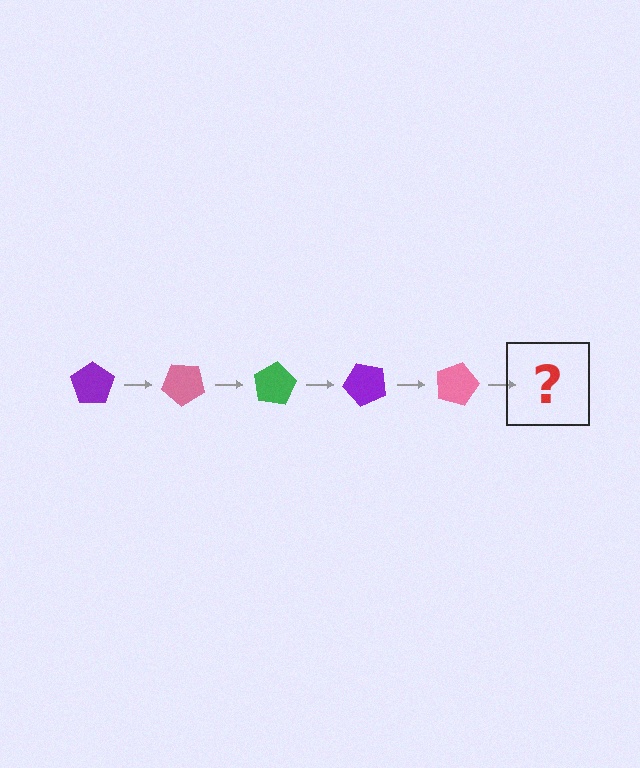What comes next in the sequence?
The next element should be a green pentagon, rotated 200 degrees from the start.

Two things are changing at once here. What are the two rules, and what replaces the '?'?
The two rules are that it rotates 40 degrees each step and the color cycles through purple, pink, and green. The '?' should be a green pentagon, rotated 200 degrees from the start.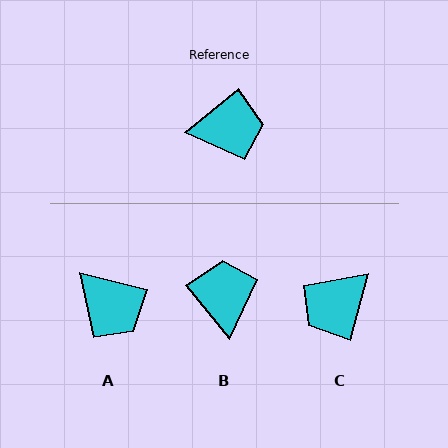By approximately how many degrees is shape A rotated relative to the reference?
Approximately 54 degrees clockwise.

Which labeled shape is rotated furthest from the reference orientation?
C, about 145 degrees away.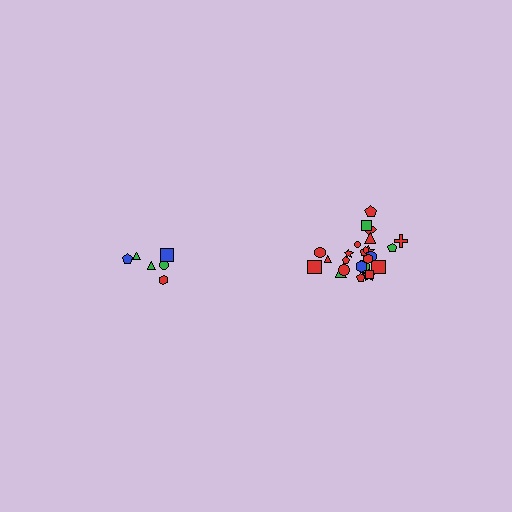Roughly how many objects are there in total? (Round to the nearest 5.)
Roughly 30 objects in total.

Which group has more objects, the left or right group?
The right group.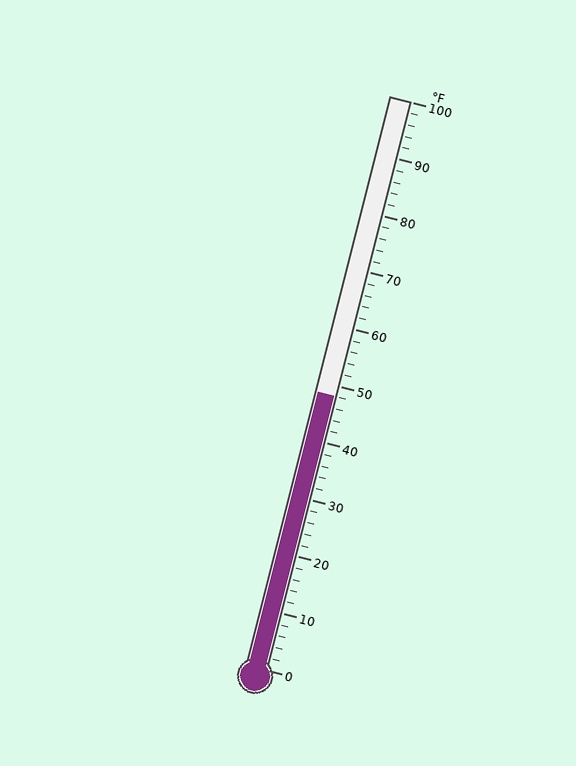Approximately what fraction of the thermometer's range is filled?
The thermometer is filled to approximately 50% of its range.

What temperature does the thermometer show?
The thermometer shows approximately 48°F.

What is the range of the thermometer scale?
The thermometer scale ranges from 0°F to 100°F.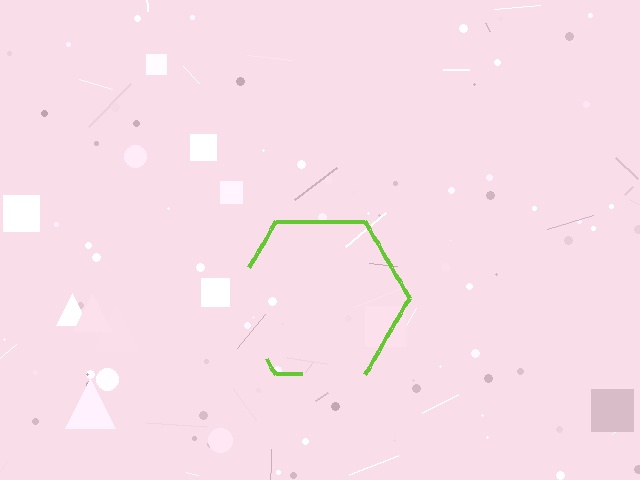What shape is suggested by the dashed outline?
The dashed outline suggests a hexagon.